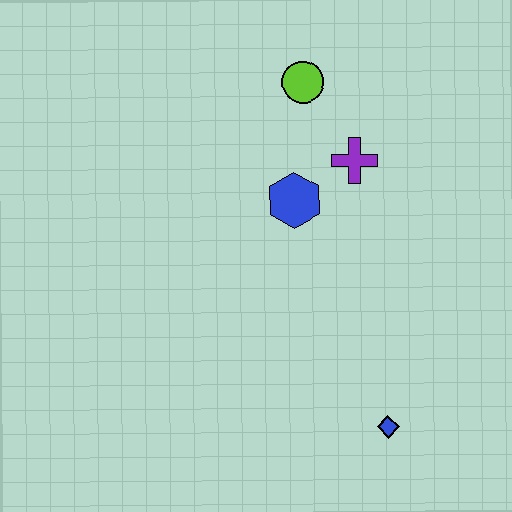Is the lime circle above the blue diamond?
Yes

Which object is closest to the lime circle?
The purple cross is closest to the lime circle.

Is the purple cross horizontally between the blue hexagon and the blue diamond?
Yes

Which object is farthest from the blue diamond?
The lime circle is farthest from the blue diamond.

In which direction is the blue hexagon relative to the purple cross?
The blue hexagon is to the left of the purple cross.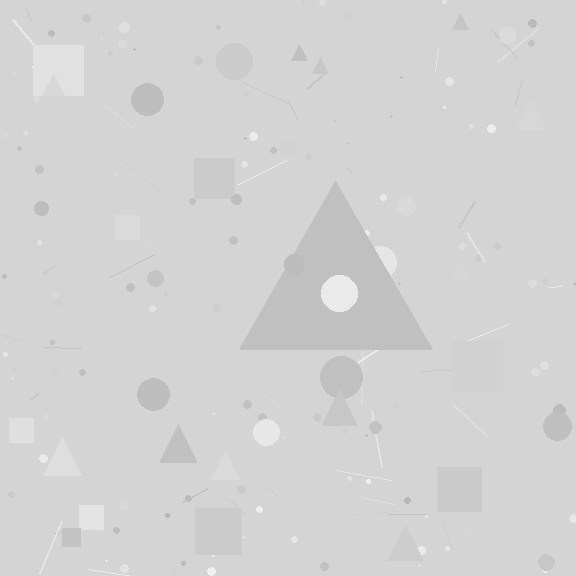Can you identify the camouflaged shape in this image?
The camouflaged shape is a triangle.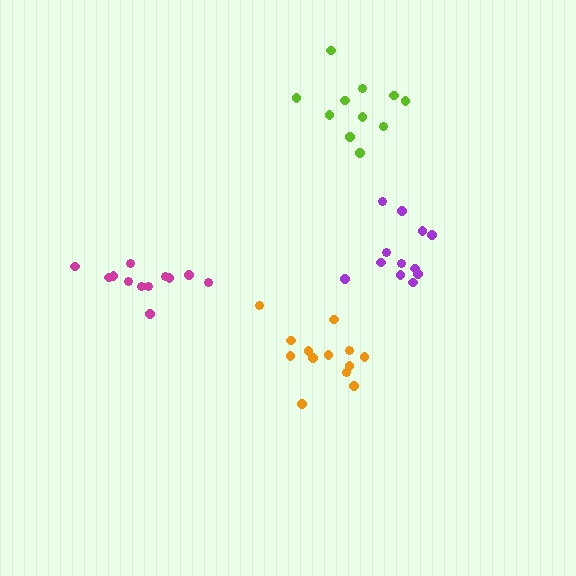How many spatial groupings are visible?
There are 4 spatial groupings.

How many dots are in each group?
Group 1: 12 dots, Group 2: 13 dots, Group 3: 12 dots, Group 4: 11 dots (48 total).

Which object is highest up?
The lime cluster is topmost.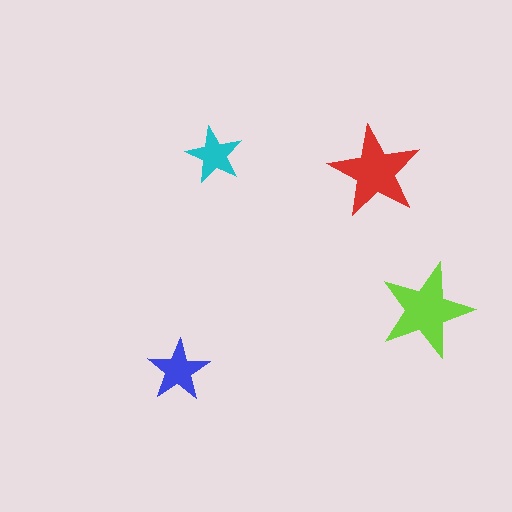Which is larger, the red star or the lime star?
The lime one.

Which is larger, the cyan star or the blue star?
The blue one.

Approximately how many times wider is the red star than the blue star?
About 1.5 times wider.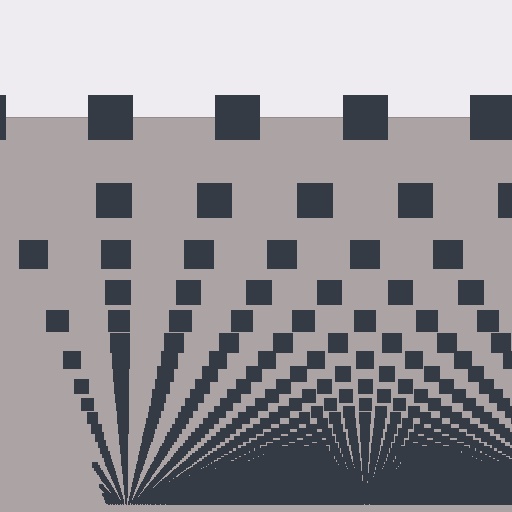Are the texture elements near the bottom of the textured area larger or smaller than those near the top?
Smaller. The gradient is inverted — elements near the bottom are smaller and denser.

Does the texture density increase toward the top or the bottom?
Density increases toward the bottom.